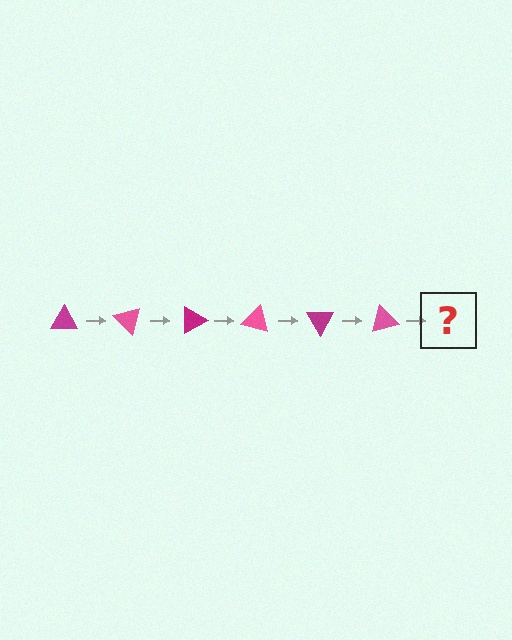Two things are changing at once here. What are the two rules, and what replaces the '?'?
The two rules are that it rotates 45 degrees each step and the color cycles through magenta and pink. The '?' should be a magenta triangle, rotated 270 degrees from the start.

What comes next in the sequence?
The next element should be a magenta triangle, rotated 270 degrees from the start.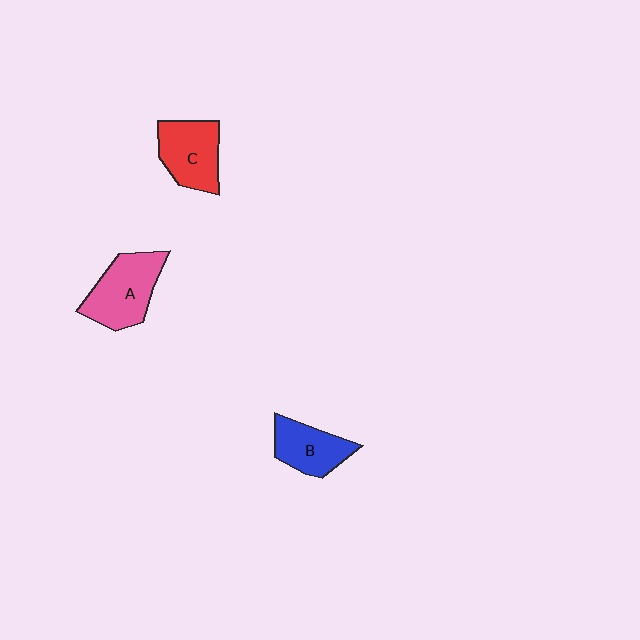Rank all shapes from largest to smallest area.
From largest to smallest: A (pink), C (red), B (blue).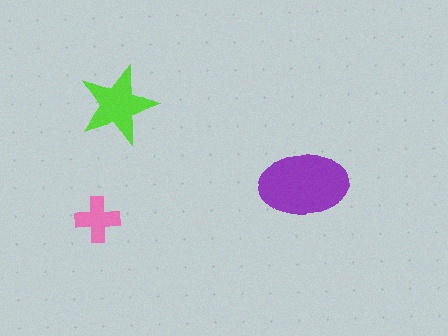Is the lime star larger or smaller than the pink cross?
Larger.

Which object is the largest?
The purple ellipse.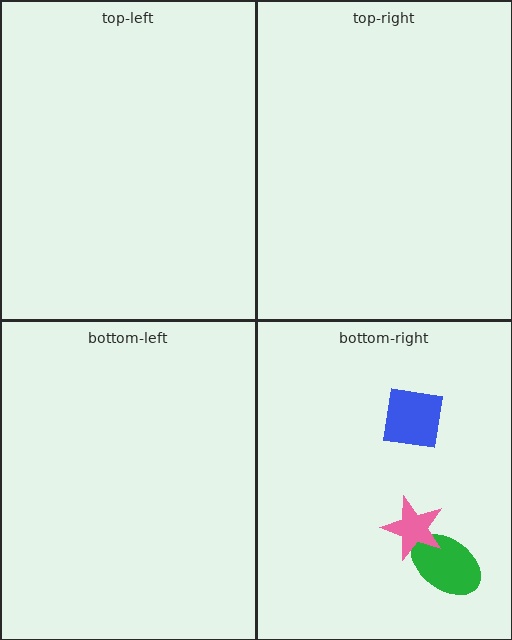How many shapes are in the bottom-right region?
3.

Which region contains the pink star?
The bottom-right region.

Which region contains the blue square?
The bottom-right region.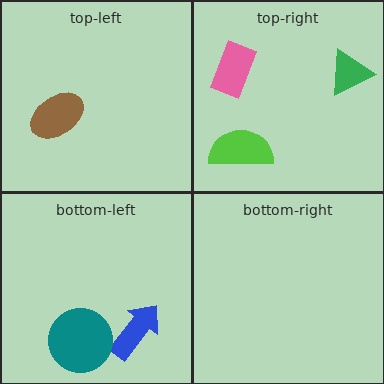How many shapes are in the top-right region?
3.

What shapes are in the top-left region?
The brown ellipse.